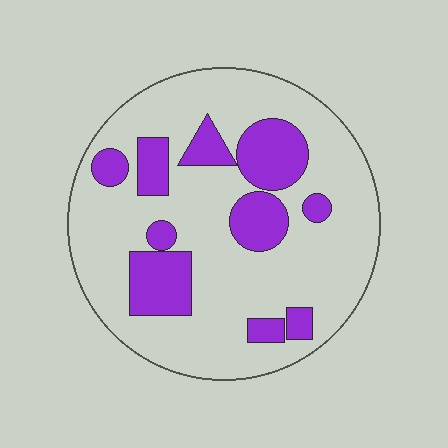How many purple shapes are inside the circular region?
10.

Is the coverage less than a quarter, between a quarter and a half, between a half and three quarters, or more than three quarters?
Less than a quarter.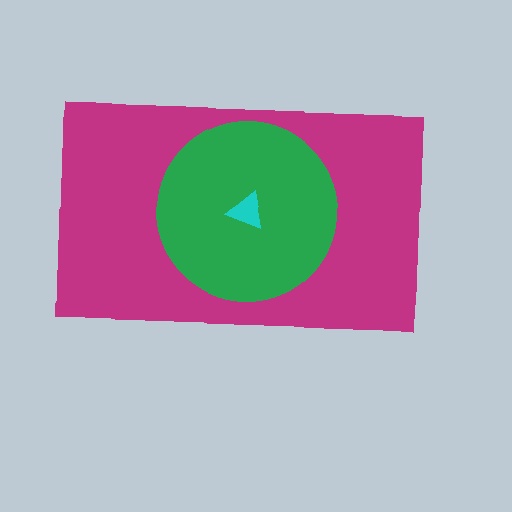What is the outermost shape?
The magenta rectangle.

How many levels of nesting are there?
3.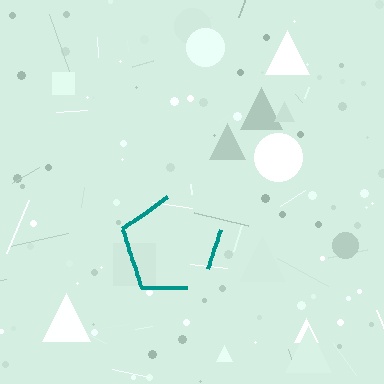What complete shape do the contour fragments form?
The contour fragments form a pentagon.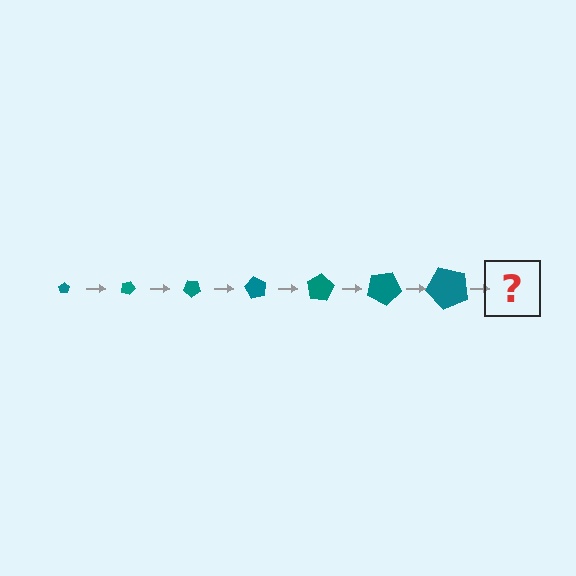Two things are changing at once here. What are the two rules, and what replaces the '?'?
The two rules are that the pentagon grows larger each step and it rotates 20 degrees each step. The '?' should be a pentagon, larger than the previous one and rotated 140 degrees from the start.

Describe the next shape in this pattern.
It should be a pentagon, larger than the previous one and rotated 140 degrees from the start.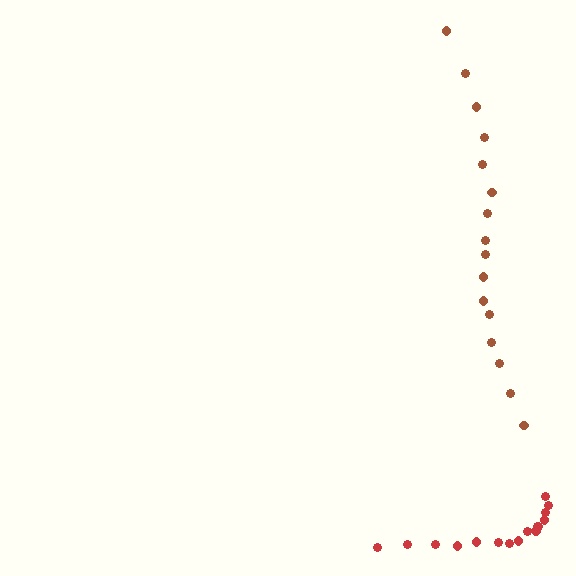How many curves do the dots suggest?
There are 2 distinct paths.